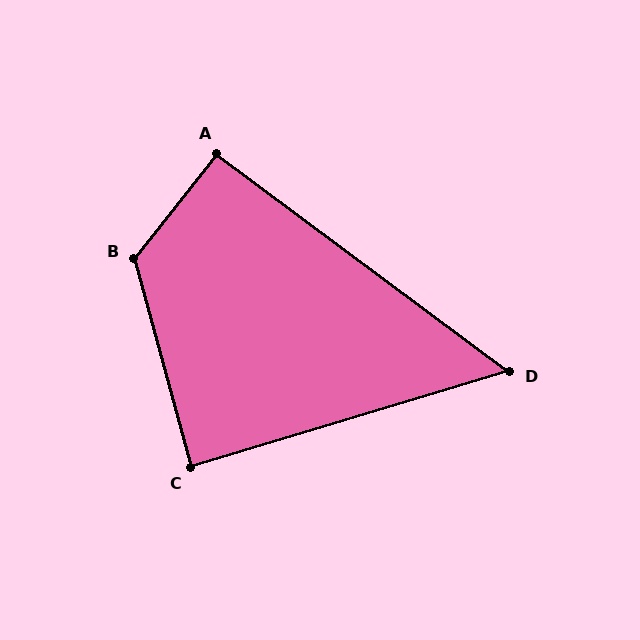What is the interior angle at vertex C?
Approximately 88 degrees (approximately right).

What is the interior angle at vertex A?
Approximately 92 degrees (approximately right).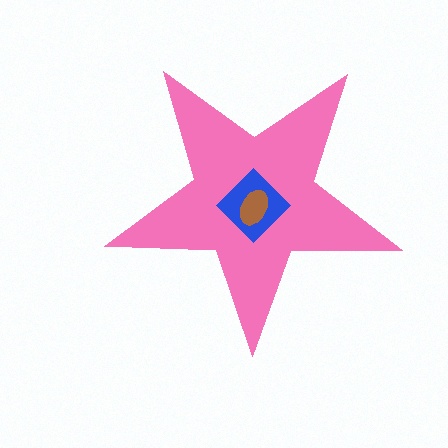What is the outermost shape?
The pink star.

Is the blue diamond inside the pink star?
Yes.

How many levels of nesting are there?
3.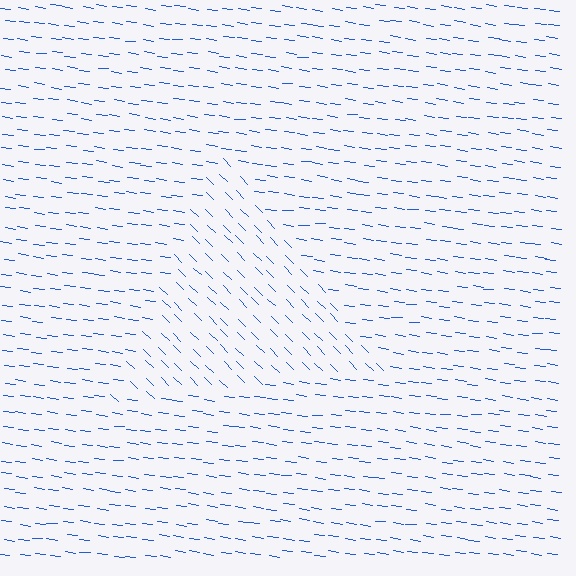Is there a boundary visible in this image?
Yes, there is a texture boundary formed by a change in line orientation.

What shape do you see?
I see a triangle.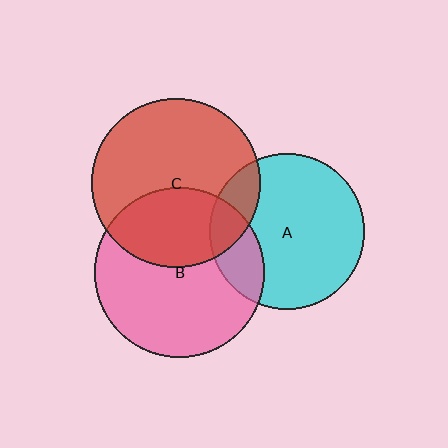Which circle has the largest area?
Circle B (pink).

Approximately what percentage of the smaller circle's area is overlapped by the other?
Approximately 15%.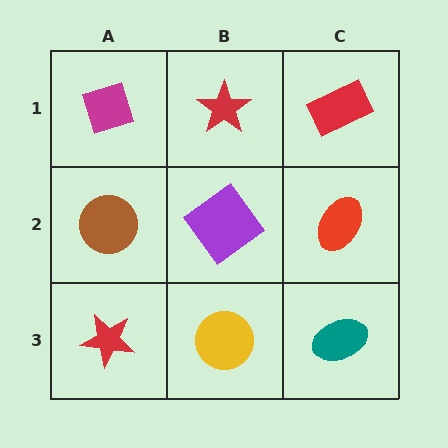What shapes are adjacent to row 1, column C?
A red ellipse (row 2, column C), a red star (row 1, column B).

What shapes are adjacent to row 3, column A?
A brown circle (row 2, column A), a yellow circle (row 3, column B).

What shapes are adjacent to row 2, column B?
A red star (row 1, column B), a yellow circle (row 3, column B), a brown circle (row 2, column A), a red ellipse (row 2, column C).